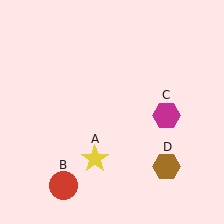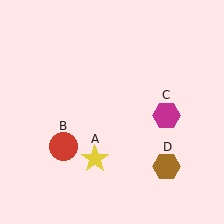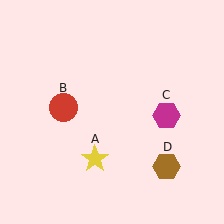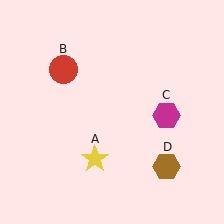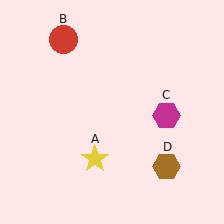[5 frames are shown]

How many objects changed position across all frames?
1 object changed position: red circle (object B).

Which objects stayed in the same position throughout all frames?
Yellow star (object A) and magenta hexagon (object C) and brown hexagon (object D) remained stationary.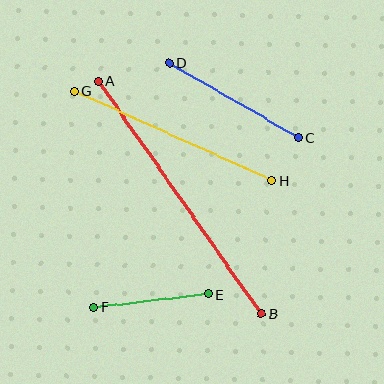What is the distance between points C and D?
The distance is approximately 150 pixels.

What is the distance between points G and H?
The distance is approximately 217 pixels.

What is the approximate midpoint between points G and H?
The midpoint is at approximately (173, 135) pixels.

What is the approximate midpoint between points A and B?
The midpoint is at approximately (180, 197) pixels.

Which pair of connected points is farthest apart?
Points A and B are farthest apart.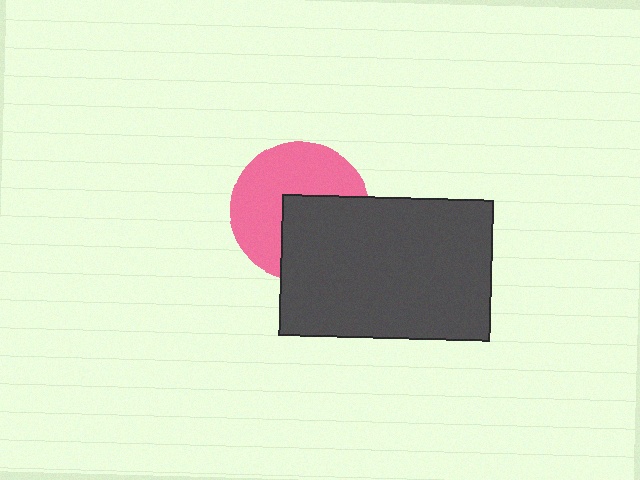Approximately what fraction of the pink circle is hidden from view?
Roughly 42% of the pink circle is hidden behind the dark gray rectangle.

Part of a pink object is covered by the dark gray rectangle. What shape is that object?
It is a circle.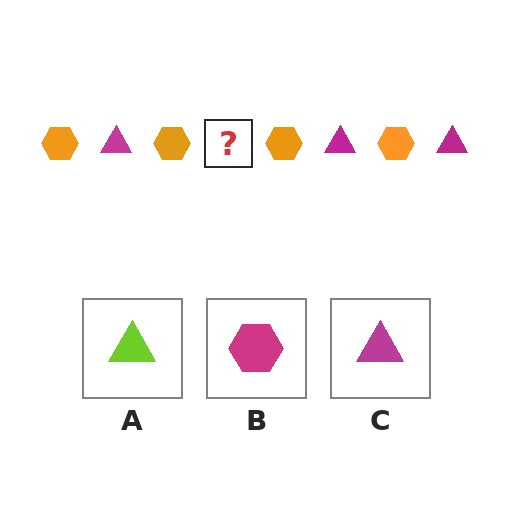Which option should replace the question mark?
Option C.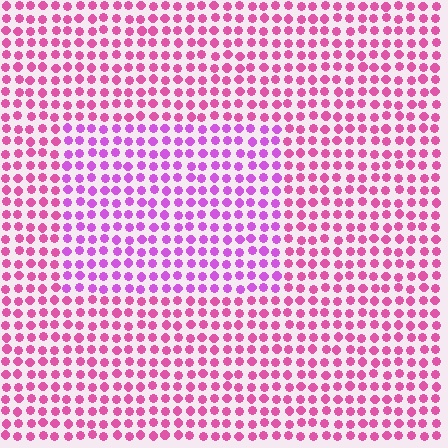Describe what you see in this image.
The image is filled with small pink elements in a uniform arrangement. A rectangle-shaped region is visible where the elements are tinted to a slightly different hue, forming a subtle color boundary.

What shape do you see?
I see a rectangle.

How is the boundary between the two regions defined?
The boundary is defined purely by a slight shift in hue (about 30 degrees). Spacing, size, and orientation are identical on both sides.